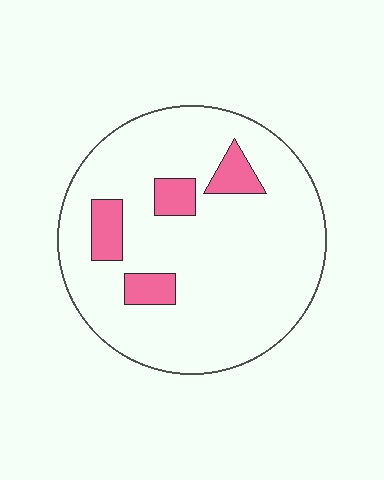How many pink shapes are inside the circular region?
4.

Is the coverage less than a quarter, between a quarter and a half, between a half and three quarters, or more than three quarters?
Less than a quarter.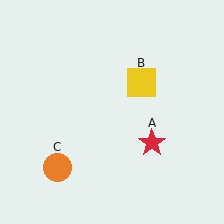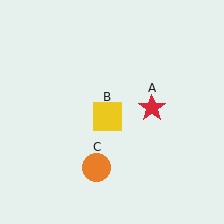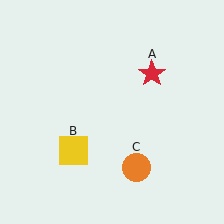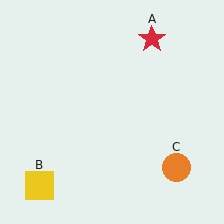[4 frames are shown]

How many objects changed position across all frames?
3 objects changed position: red star (object A), yellow square (object B), orange circle (object C).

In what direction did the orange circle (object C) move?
The orange circle (object C) moved right.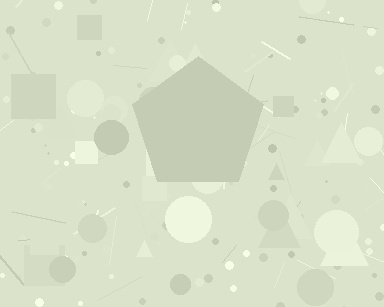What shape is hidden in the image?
A pentagon is hidden in the image.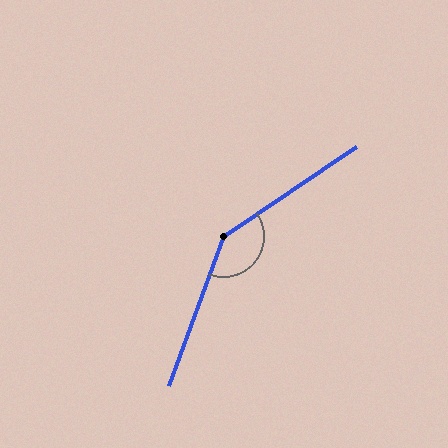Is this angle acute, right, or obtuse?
It is obtuse.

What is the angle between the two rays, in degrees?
Approximately 144 degrees.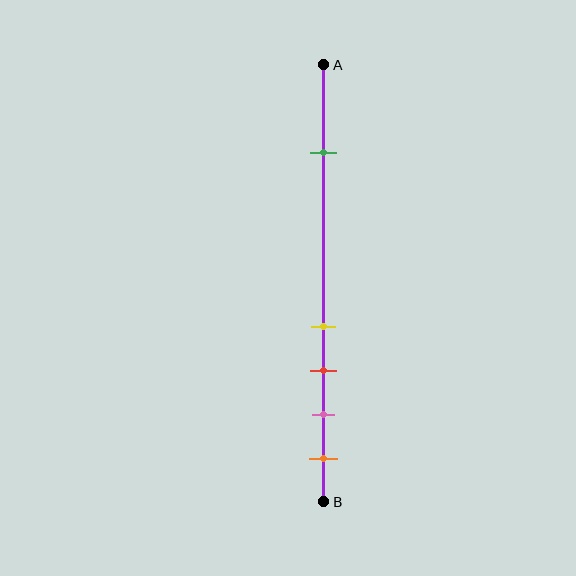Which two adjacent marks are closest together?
The yellow and red marks are the closest adjacent pair.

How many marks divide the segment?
There are 5 marks dividing the segment.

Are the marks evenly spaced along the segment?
No, the marks are not evenly spaced.